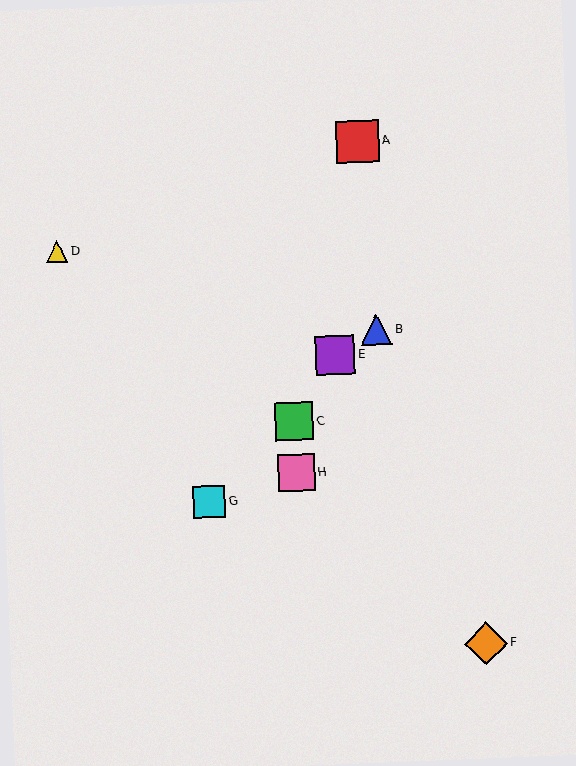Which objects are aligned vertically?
Objects C, H are aligned vertically.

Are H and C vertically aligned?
Yes, both are at x≈296.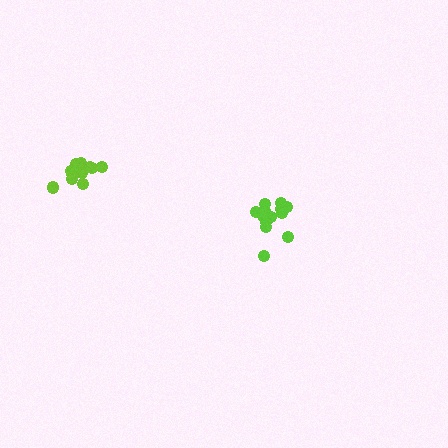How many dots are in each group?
Group 1: 13 dots, Group 2: 13 dots (26 total).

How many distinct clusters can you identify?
There are 2 distinct clusters.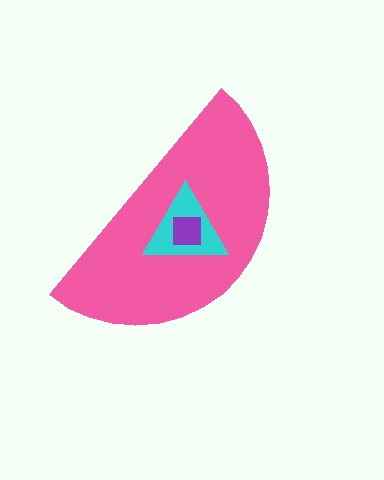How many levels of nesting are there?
3.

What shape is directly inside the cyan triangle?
The purple square.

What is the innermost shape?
The purple square.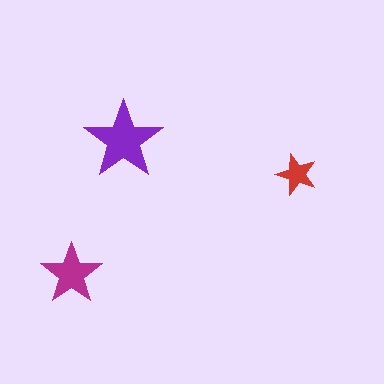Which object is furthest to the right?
The red star is rightmost.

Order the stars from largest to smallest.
the purple one, the magenta one, the red one.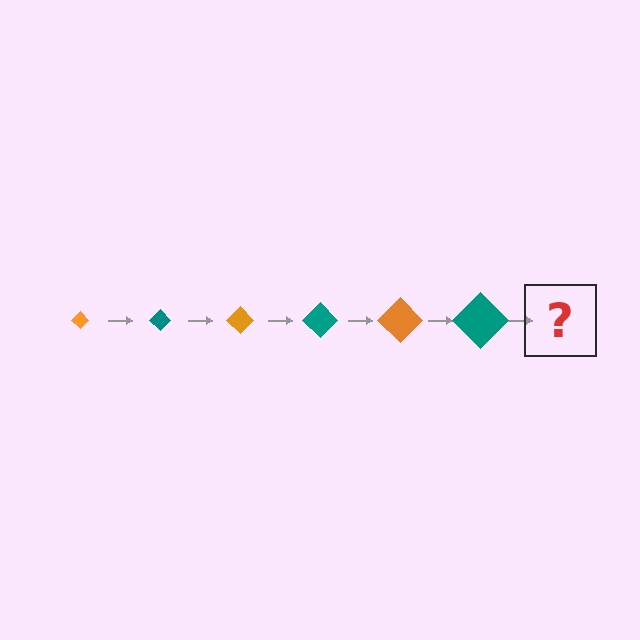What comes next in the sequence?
The next element should be an orange diamond, larger than the previous one.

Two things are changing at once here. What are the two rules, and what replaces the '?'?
The two rules are that the diamond grows larger each step and the color cycles through orange and teal. The '?' should be an orange diamond, larger than the previous one.